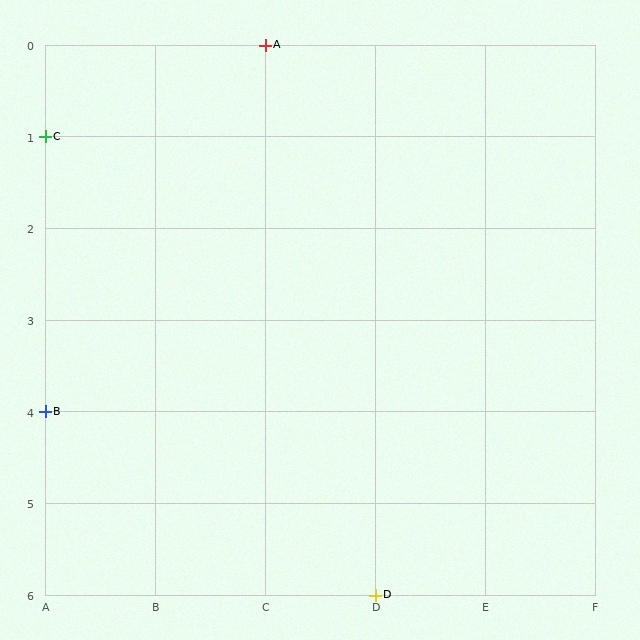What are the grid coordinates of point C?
Point C is at grid coordinates (A, 1).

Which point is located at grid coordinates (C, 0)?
Point A is at (C, 0).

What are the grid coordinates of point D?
Point D is at grid coordinates (D, 6).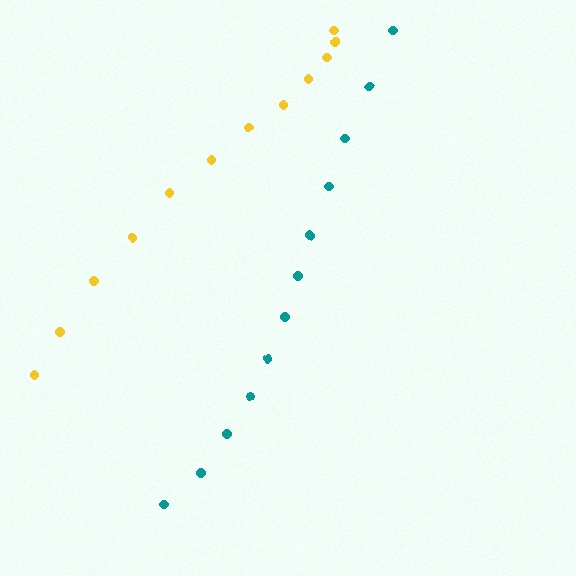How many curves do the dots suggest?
There are 2 distinct paths.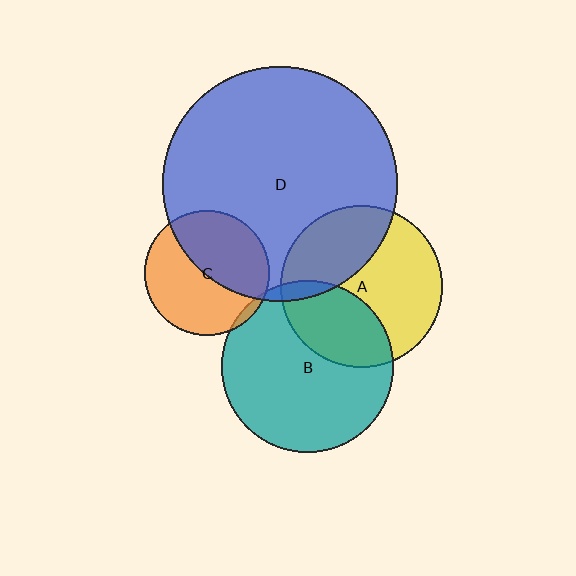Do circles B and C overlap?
Yes.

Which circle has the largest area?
Circle D (blue).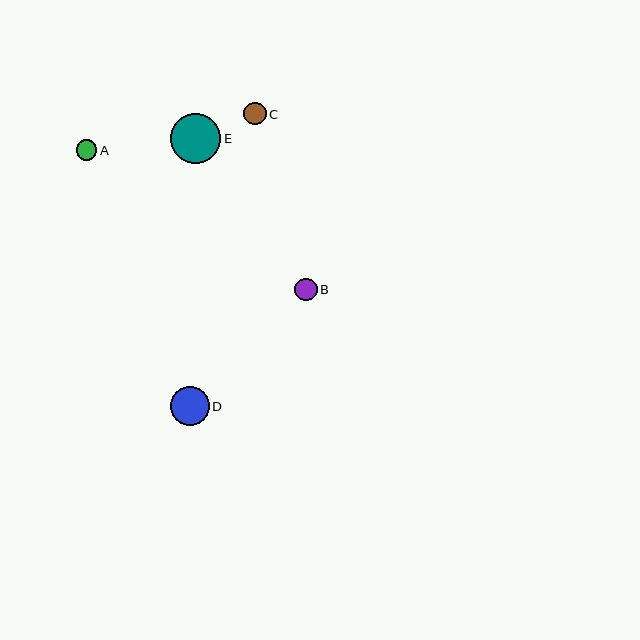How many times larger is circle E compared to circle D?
Circle E is approximately 1.3 times the size of circle D.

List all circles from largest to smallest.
From largest to smallest: E, D, C, B, A.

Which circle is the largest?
Circle E is the largest with a size of approximately 50 pixels.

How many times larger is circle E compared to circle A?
Circle E is approximately 2.4 times the size of circle A.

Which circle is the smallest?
Circle A is the smallest with a size of approximately 20 pixels.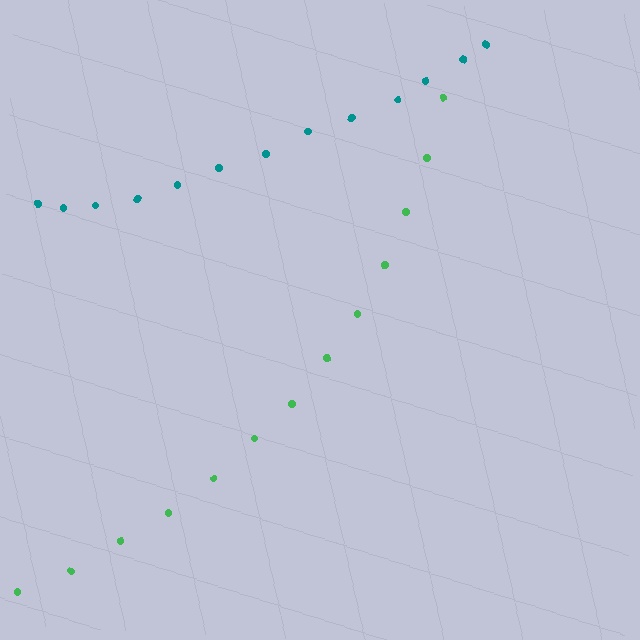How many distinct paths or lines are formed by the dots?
There are 2 distinct paths.